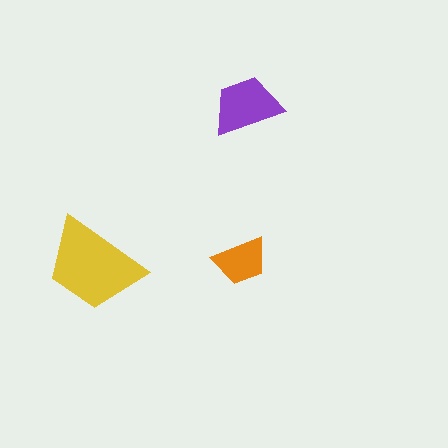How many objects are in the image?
There are 3 objects in the image.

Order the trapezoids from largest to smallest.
the yellow one, the purple one, the orange one.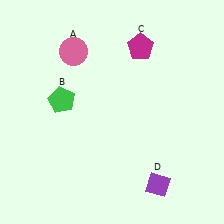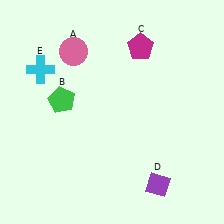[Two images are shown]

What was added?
A cyan cross (E) was added in Image 2.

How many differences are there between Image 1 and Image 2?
There is 1 difference between the two images.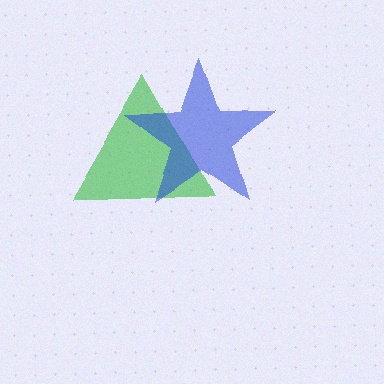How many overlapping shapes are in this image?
There are 2 overlapping shapes in the image.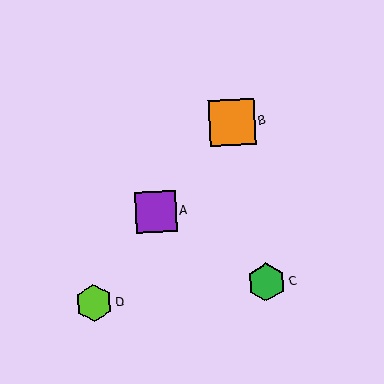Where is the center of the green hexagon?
The center of the green hexagon is at (266, 282).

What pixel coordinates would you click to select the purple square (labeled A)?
Click at (156, 212) to select the purple square A.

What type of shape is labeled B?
Shape B is an orange square.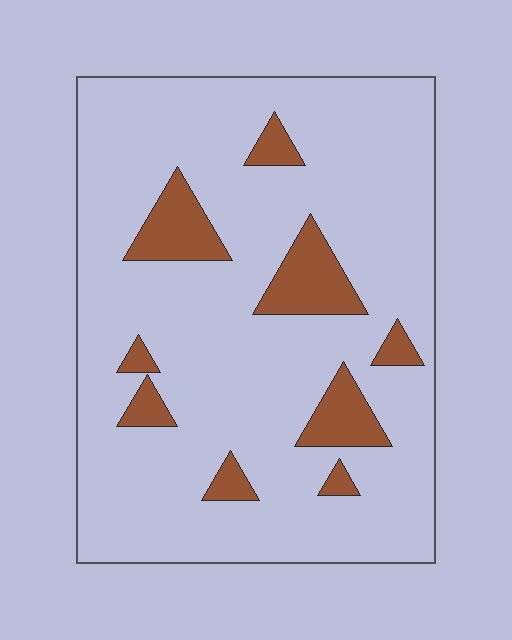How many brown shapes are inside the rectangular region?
9.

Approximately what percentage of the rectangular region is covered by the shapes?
Approximately 15%.